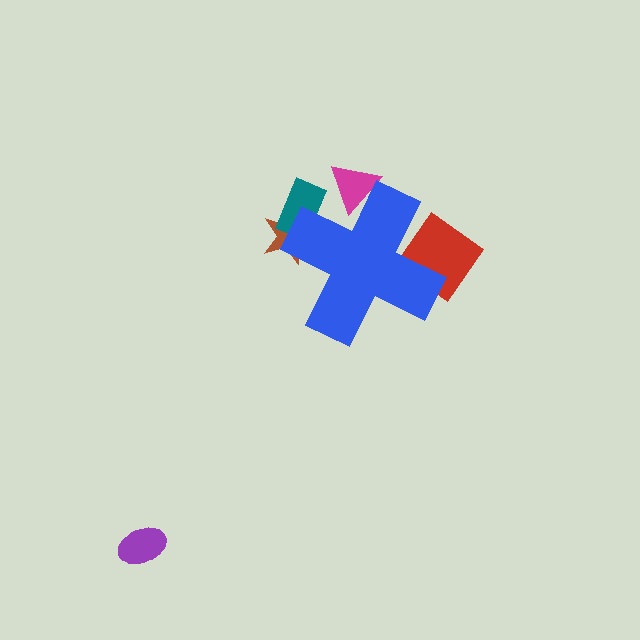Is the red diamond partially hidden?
Yes, the red diamond is partially hidden behind the blue cross.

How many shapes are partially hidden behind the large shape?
4 shapes are partially hidden.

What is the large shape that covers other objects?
A blue cross.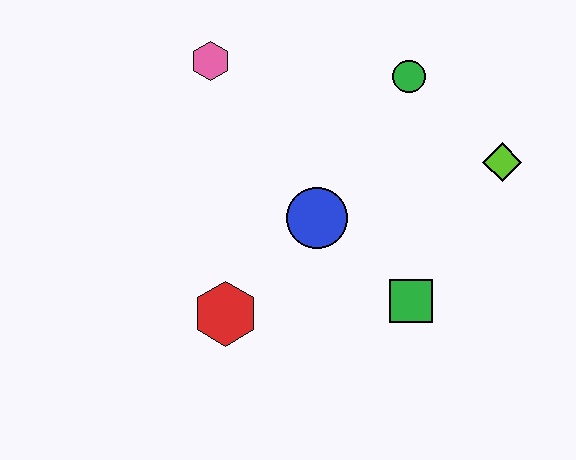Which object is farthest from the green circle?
The red hexagon is farthest from the green circle.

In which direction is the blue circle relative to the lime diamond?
The blue circle is to the left of the lime diamond.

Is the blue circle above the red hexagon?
Yes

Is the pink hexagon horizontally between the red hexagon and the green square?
No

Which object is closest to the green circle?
The lime diamond is closest to the green circle.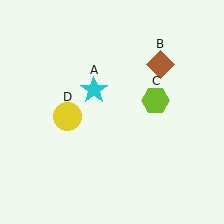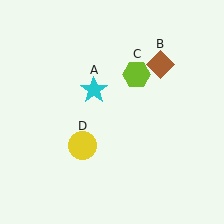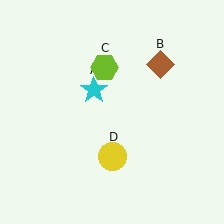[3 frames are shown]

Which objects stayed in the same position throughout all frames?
Cyan star (object A) and brown diamond (object B) remained stationary.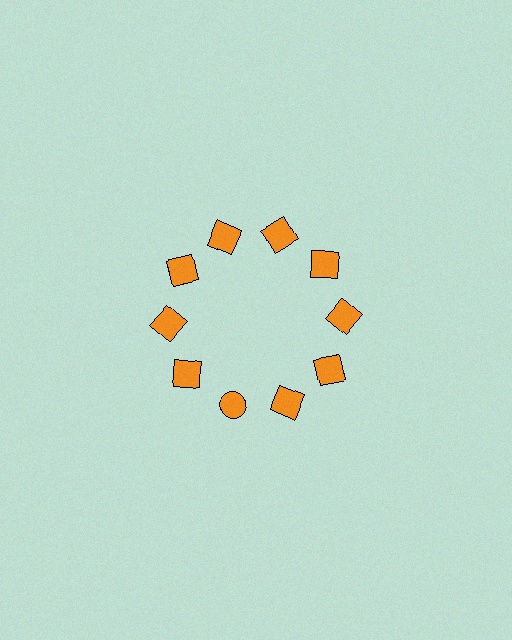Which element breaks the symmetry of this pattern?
The orange circle at roughly the 7 o'clock position breaks the symmetry. All other shapes are orange squares.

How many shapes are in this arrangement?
There are 10 shapes arranged in a ring pattern.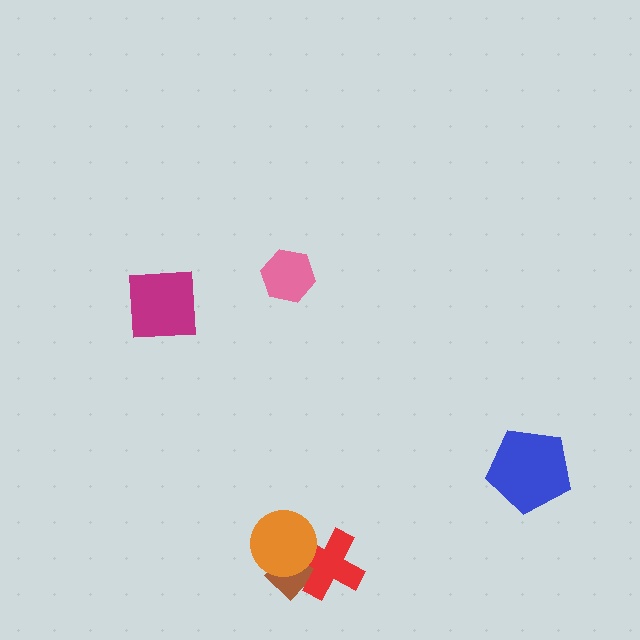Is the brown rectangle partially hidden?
Yes, it is partially covered by another shape.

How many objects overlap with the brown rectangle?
2 objects overlap with the brown rectangle.